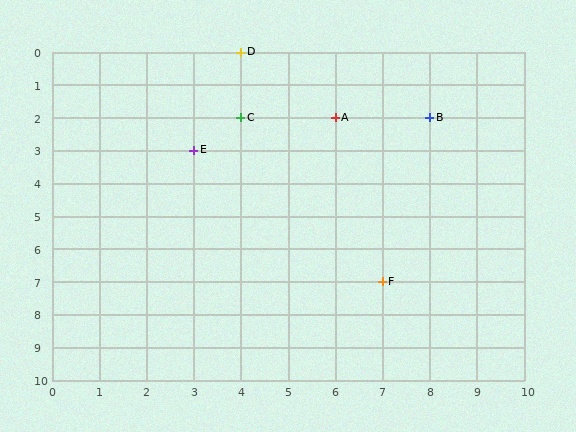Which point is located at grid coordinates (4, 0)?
Point D is at (4, 0).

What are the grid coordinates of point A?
Point A is at grid coordinates (6, 2).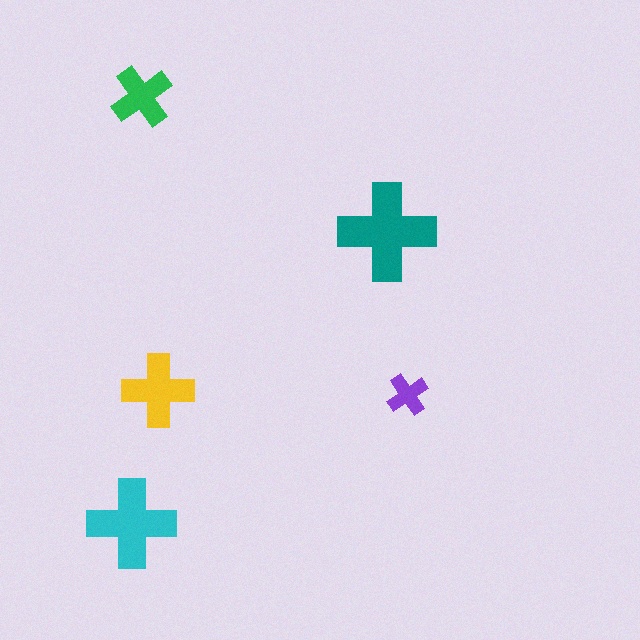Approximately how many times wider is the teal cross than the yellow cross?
About 1.5 times wider.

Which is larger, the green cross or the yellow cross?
The yellow one.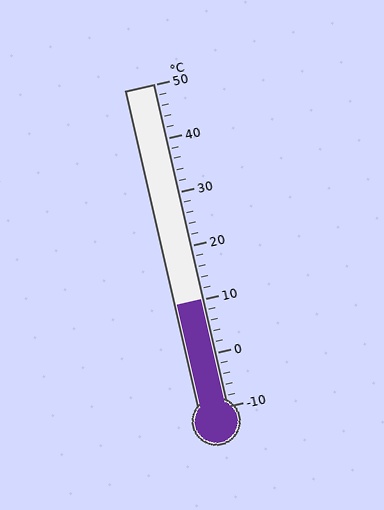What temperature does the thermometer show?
The thermometer shows approximately 10°C.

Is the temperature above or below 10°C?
The temperature is at 10°C.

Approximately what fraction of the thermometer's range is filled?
The thermometer is filled to approximately 35% of its range.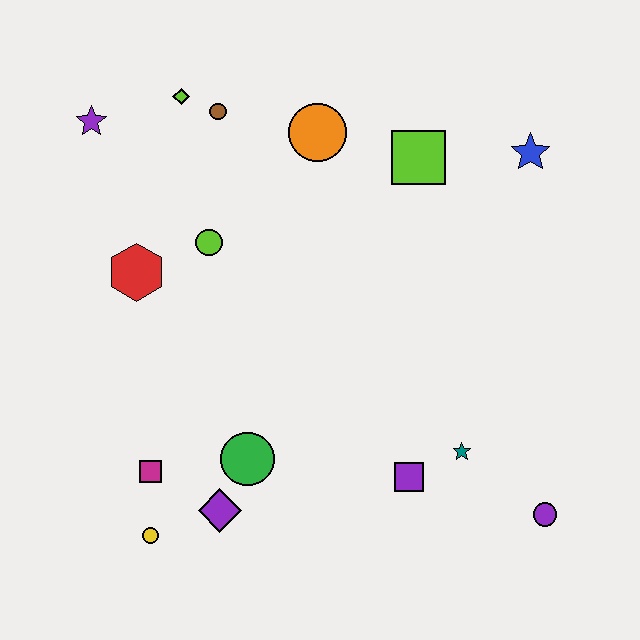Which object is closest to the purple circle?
The teal star is closest to the purple circle.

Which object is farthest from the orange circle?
The purple circle is farthest from the orange circle.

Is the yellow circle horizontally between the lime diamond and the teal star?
No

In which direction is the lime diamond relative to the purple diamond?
The lime diamond is above the purple diamond.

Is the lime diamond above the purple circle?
Yes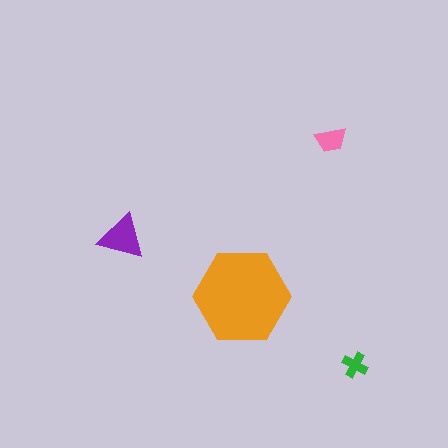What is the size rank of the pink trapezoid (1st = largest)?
3rd.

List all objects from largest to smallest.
The orange hexagon, the purple triangle, the pink trapezoid, the green cross.